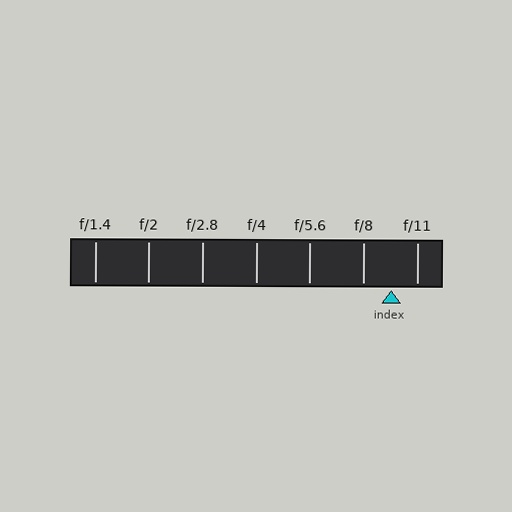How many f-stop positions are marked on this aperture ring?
There are 7 f-stop positions marked.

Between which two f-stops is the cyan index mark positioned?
The index mark is between f/8 and f/11.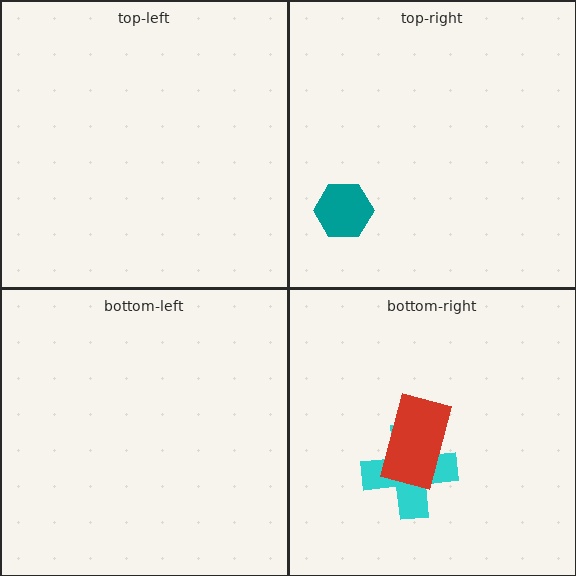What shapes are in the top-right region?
The teal hexagon.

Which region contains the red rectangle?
The bottom-right region.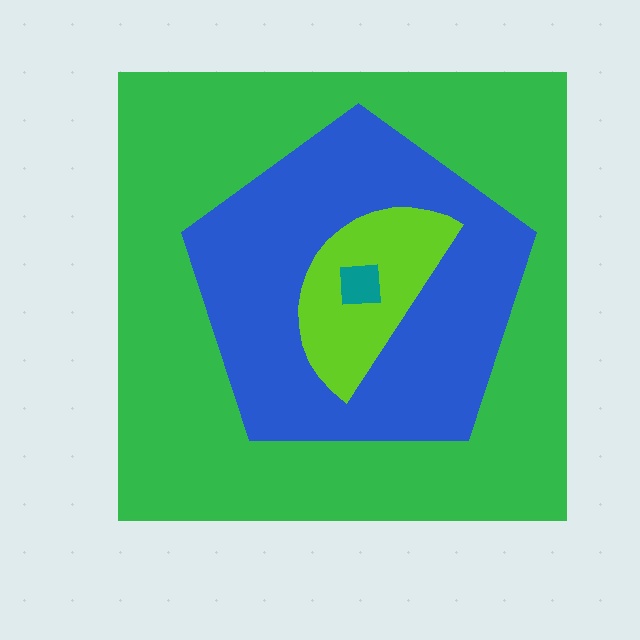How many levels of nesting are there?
4.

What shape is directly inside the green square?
The blue pentagon.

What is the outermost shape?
The green square.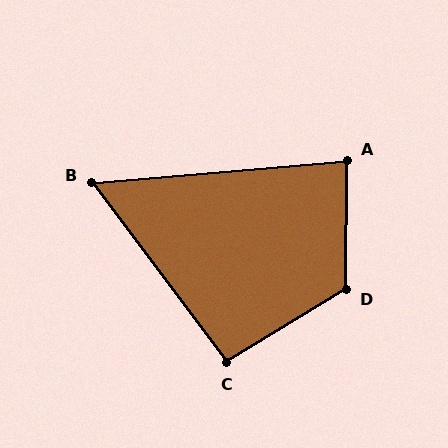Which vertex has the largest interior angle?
D, at approximately 122 degrees.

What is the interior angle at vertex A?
Approximately 85 degrees (acute).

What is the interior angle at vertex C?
Approximately 95 degrees (obtuse).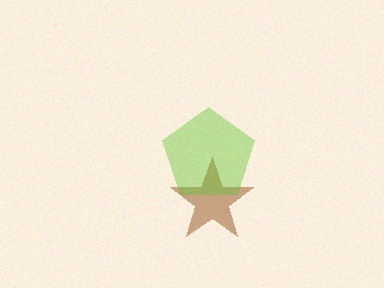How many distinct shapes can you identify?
There are 2 distinct shapes: a brown star, a lime pentagon.